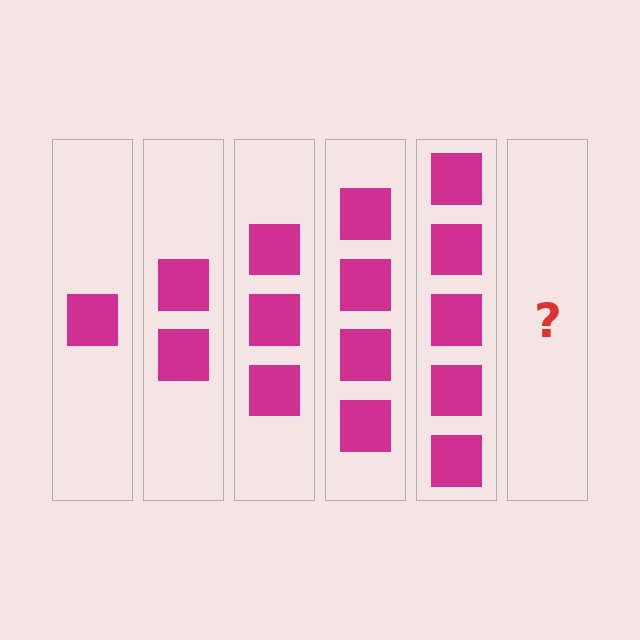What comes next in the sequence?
The next element should be 6 squares.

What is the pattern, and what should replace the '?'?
The pattern is that each step adds one more square. The '?' should be 6 squares.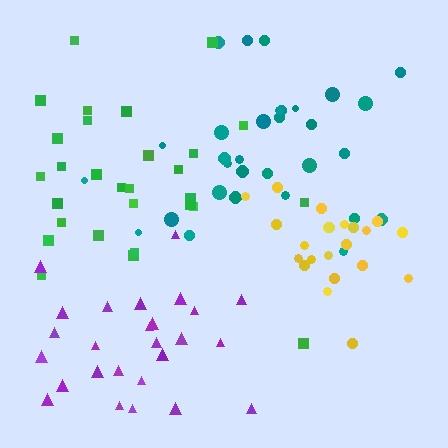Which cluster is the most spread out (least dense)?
Green.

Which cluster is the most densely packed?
Yellow.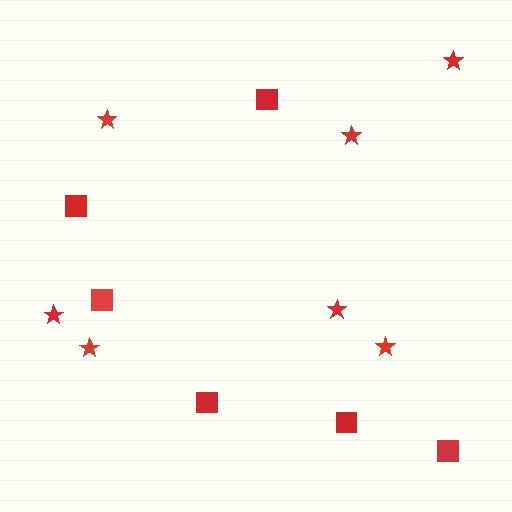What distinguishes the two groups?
There are 2 groups: one group of stars (7) and one group of squares (6).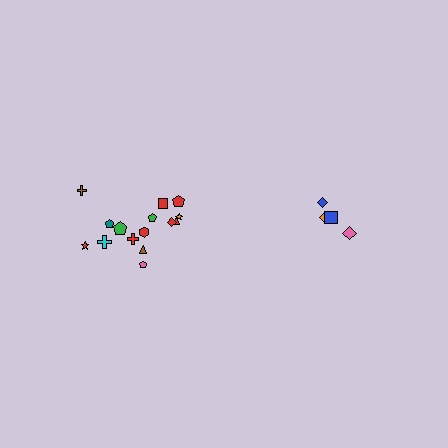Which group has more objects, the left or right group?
The left group.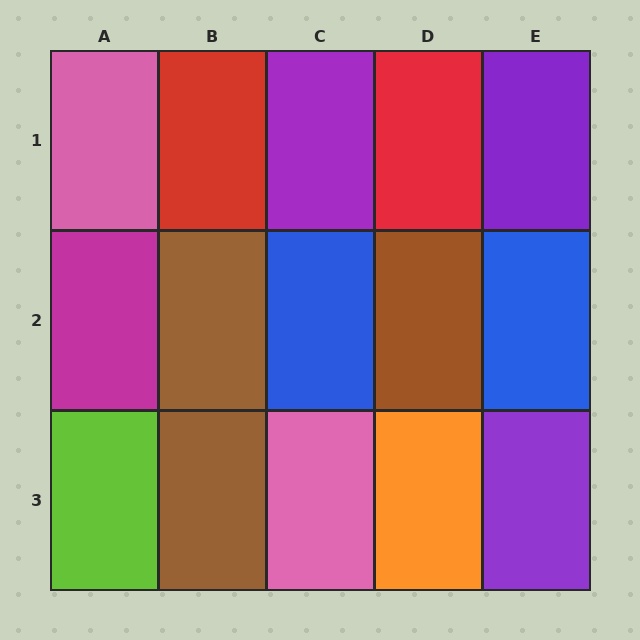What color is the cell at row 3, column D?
Orange.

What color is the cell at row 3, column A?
Lime.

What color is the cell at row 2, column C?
Blue.